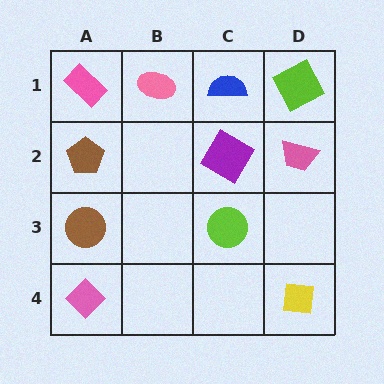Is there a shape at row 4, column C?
No, that cell is empty.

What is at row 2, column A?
A brown pentagon.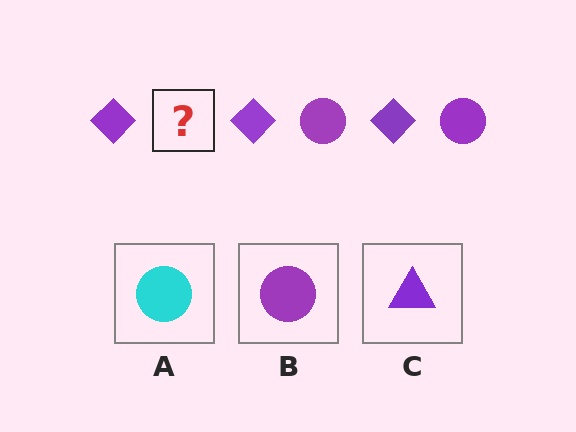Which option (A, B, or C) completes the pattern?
B.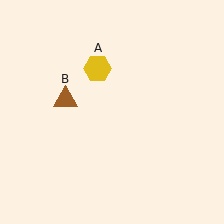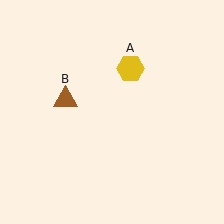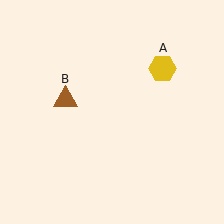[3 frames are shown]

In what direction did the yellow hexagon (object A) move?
The yellow hexagon (object A) moved right.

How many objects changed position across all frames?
1 object changed position: yellow hexagon (object A).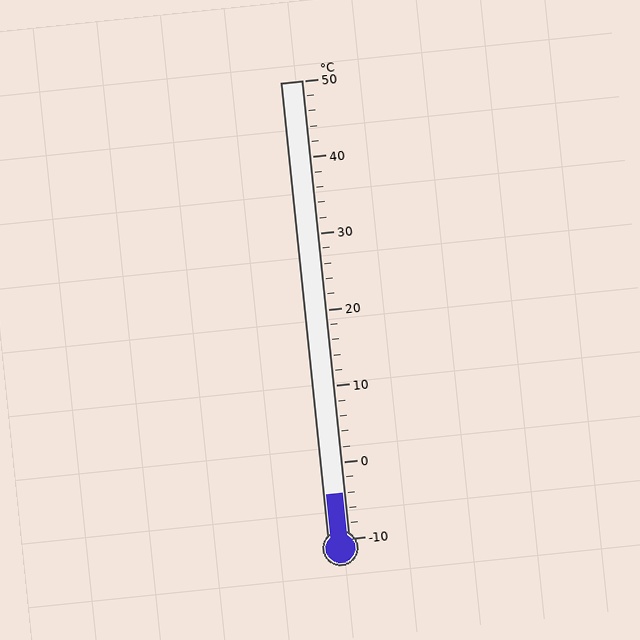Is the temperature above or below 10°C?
The temperature is below 10°C.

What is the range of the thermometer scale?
The thermometer scale ranges from -10°C to 50°C.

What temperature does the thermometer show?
The thermometer shows approximately -4°C.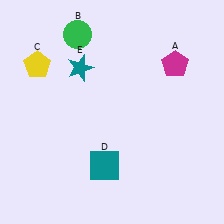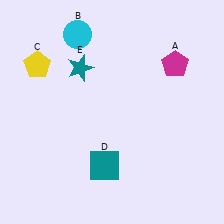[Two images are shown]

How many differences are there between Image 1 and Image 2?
There is 1 difference between the two images.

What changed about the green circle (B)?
In Image 1, B is green. In Image 2, it changed to cyan.